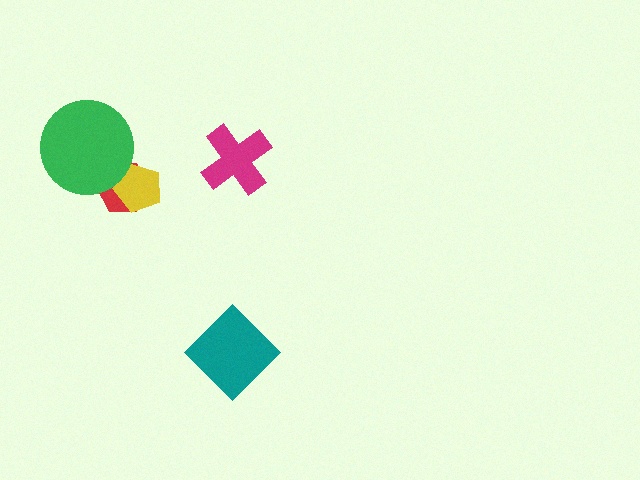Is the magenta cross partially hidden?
No, no other shape covers it.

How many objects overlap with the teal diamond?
0 objects overlap with the teal diamond.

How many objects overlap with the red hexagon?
2 objects overlap with the red hexagon.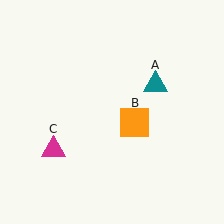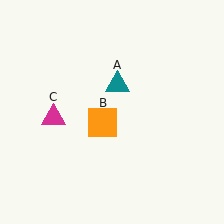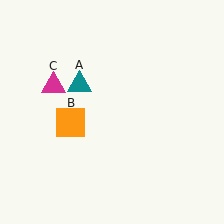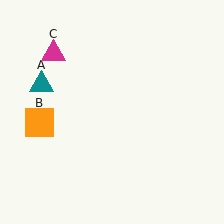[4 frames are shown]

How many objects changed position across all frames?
3 objects changed position: teal triangle (object A), orange square (object B), magenta triangle (object C).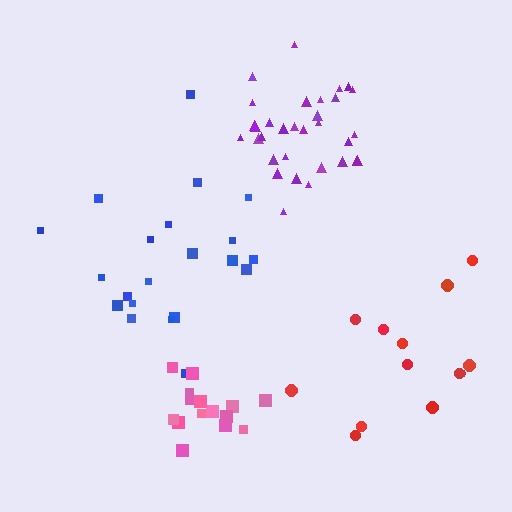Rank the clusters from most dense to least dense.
pink, purple, blue, red.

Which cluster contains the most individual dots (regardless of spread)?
Purple (32).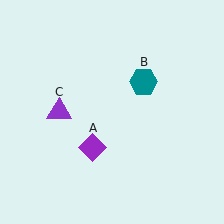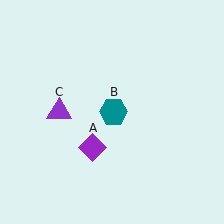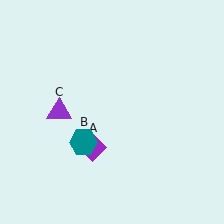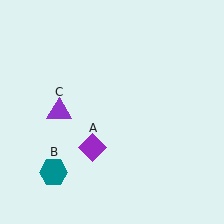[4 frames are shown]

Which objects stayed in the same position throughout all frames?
Purple diamond (object A) and purple triangle (object C) remained stationary.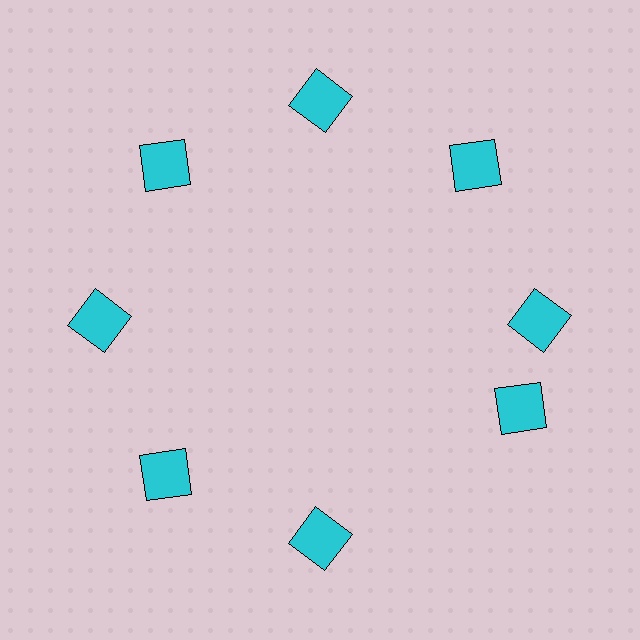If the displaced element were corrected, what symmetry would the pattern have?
It would have 8-fold rotational symmetry — the pattern would map onto itself every 45 degrees.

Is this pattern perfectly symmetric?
No. The 8 cyan squares are arranged in a ring, but one element near the 4 o'clock position is rotated out of alignment along the ring, breaking the 8-fold rotational symmetry.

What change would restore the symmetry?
The symmetry would be restored by rotating it back into even spacing with its neighbors so that all 8 squares sit at equal angles and equal distance from the center.